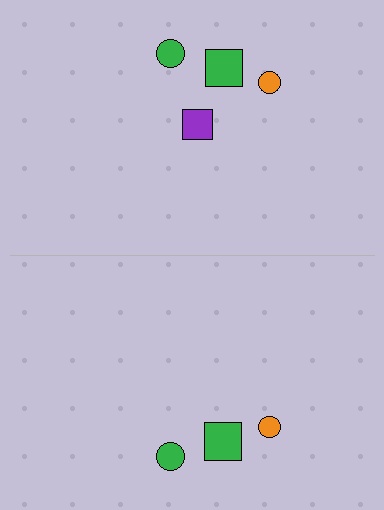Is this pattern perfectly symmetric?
No, the pattern is not perfectly symmetric. A purple square is missing from the bottom side.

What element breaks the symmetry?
A purple square is missing from the bottom side.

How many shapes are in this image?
There are 7 shapes in this image.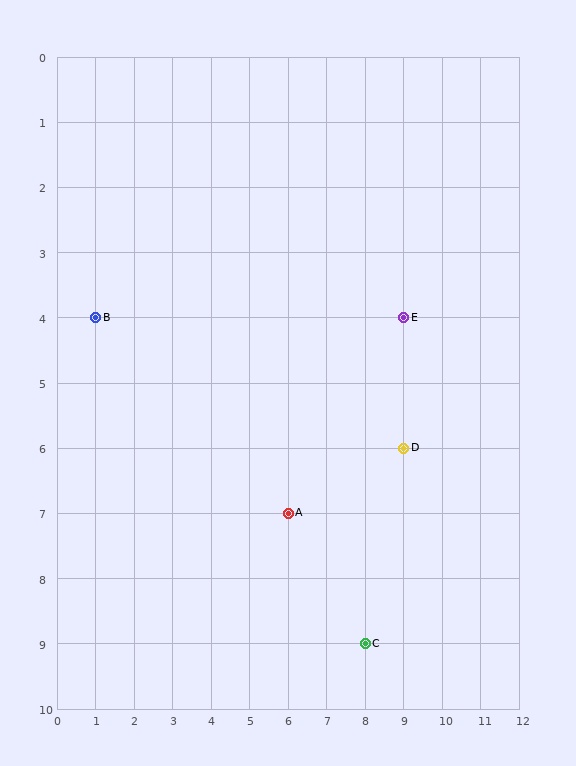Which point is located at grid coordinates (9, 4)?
Point E is at (9, 4).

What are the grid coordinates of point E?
Point E is at grid coordinates (9, 4).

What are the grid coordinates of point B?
Point B is at grid coordinates (1, 4).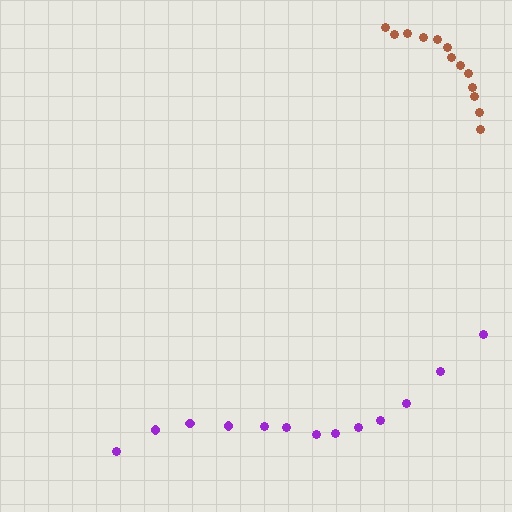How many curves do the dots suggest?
There are 2 distinct paths.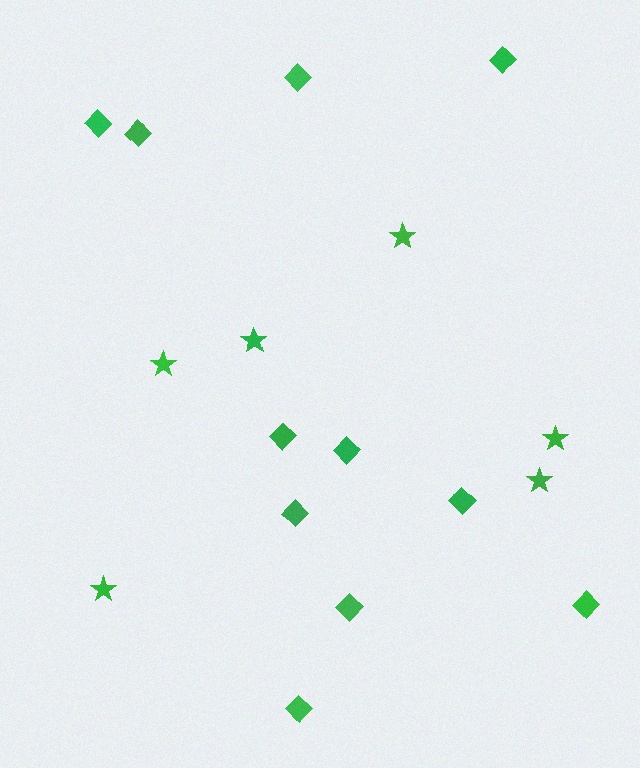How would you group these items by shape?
There are 2 groups: one group of stars (6) and one group of diamonds (11).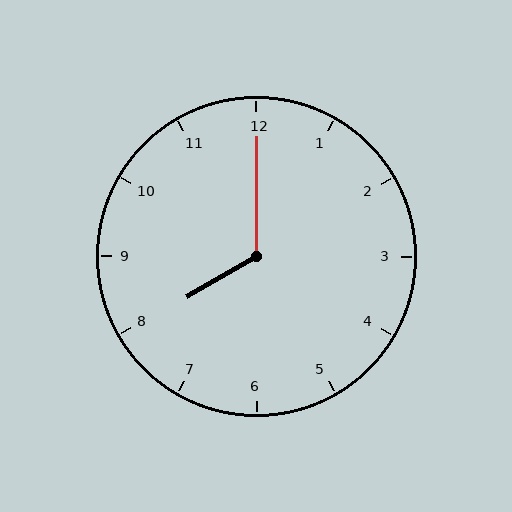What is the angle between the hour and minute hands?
Approximately 120 degrees.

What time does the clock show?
8:00.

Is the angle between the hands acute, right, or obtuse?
It is obtuse.